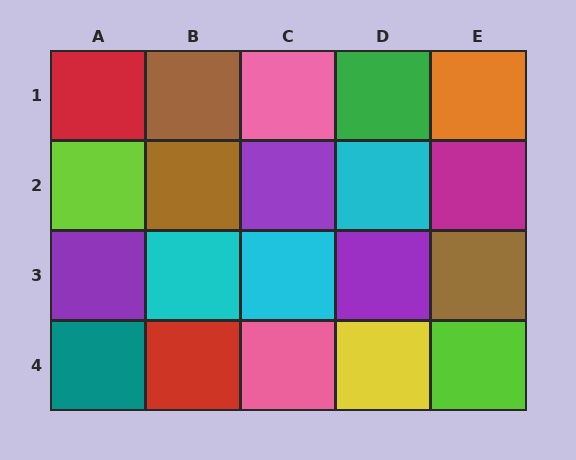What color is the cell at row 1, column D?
Green.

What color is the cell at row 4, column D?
Yellow.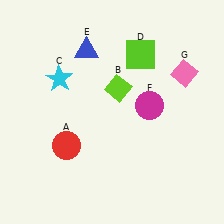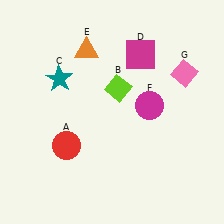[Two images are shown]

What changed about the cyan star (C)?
In Image 1, C is cyan. In Image 2, it changed to teal.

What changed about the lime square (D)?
In Image 1, D is lime. In Image 2, it changed to magenta.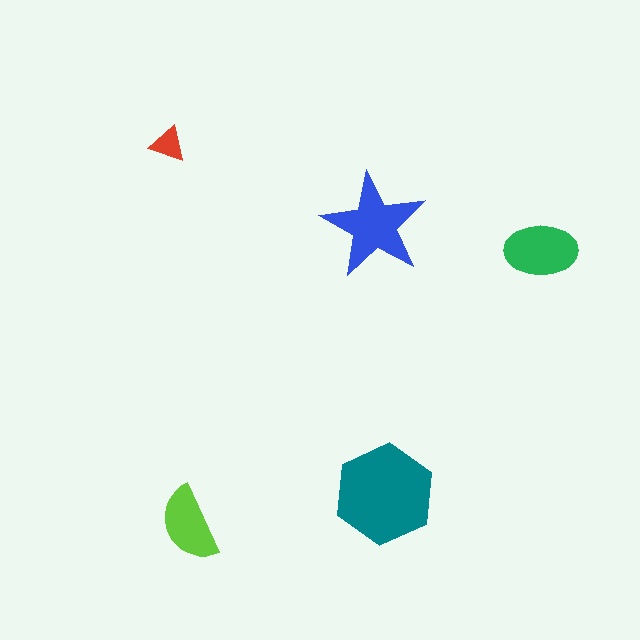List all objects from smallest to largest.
The red triangle, the lime semicircle, the green ellipse, the blue star, the teal hexagon.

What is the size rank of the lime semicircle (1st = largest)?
4th.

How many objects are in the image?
There are 5 objects in the image.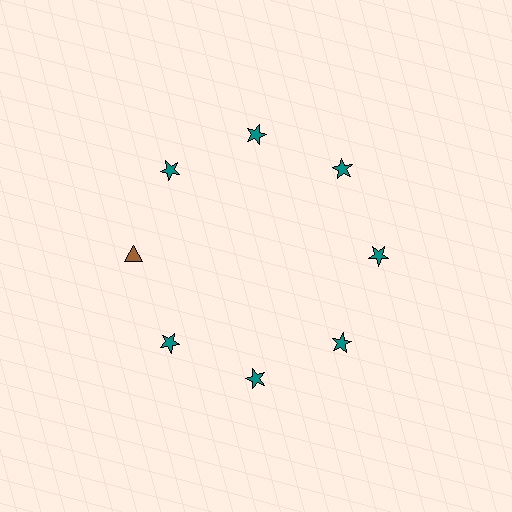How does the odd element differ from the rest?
It differs in both color (brown instead of teal) and shape (triangle instead of star).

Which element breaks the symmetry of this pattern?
The brown triangle at roughly the 9 o'clock position breaks the symmetry. All other shapes are teal stars.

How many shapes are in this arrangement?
There are 8 shapes arranged in a ring pattern.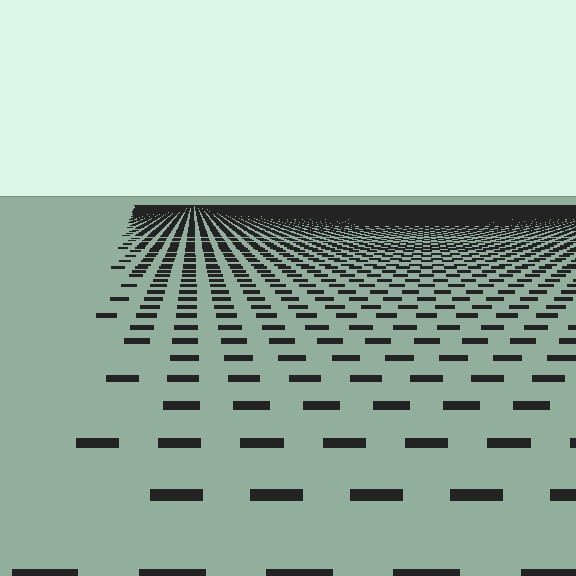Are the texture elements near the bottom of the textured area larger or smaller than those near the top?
Larger. Near the bottom, elements are closer to the viewer and appear at a bigger on-screen size.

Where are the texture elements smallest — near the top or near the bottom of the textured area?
Near the top.